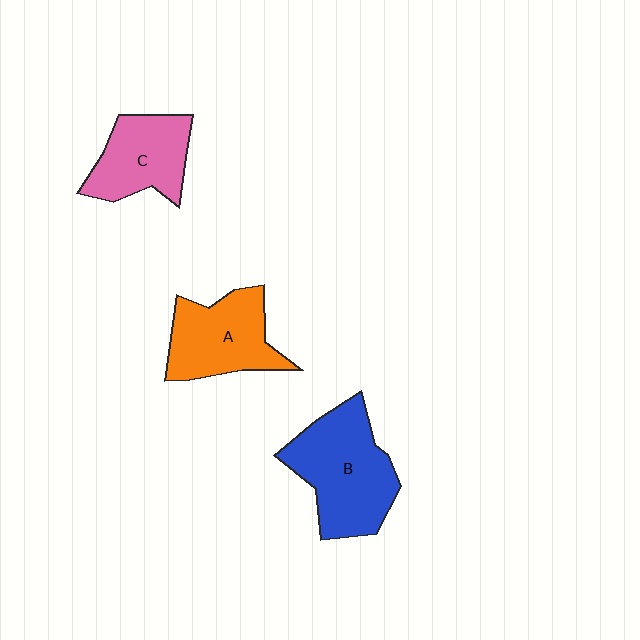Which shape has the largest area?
Shape B (blue).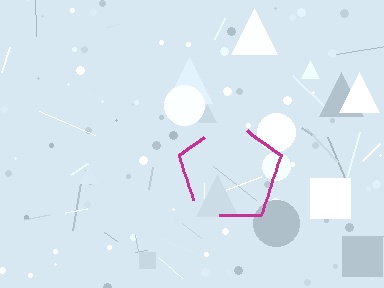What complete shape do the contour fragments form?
The contour fragments form a pentagon.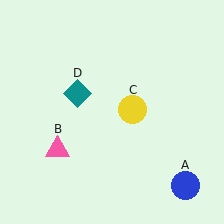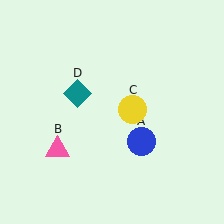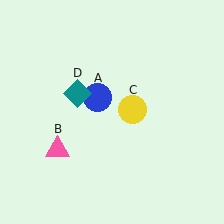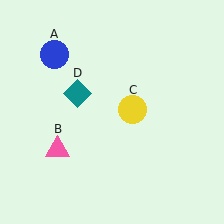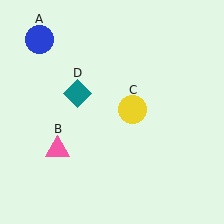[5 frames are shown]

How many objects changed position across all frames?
1 object changed position: blue circle (object A).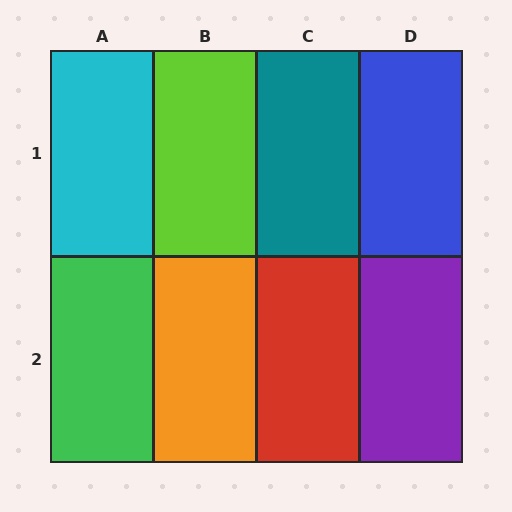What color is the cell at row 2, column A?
Green.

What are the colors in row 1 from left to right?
Cyan, lime, teal, blue.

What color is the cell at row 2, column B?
Orange.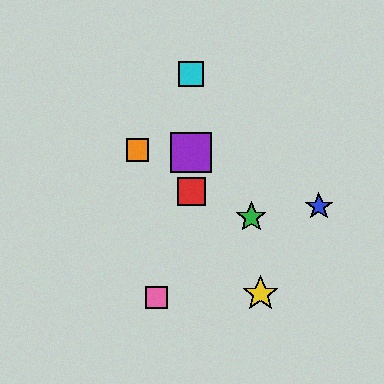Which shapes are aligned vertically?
The red square, the purple square, the cyan square are aligned vertically.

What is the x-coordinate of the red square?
The red square is at x≈191.